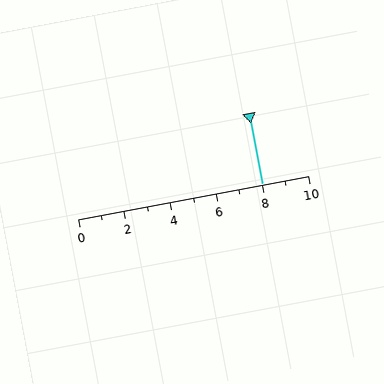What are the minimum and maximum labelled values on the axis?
The axis runs from 0 to 10.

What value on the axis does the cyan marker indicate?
The marker indicates approximately 8.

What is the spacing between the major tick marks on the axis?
The major ticks are spaced 2 apart.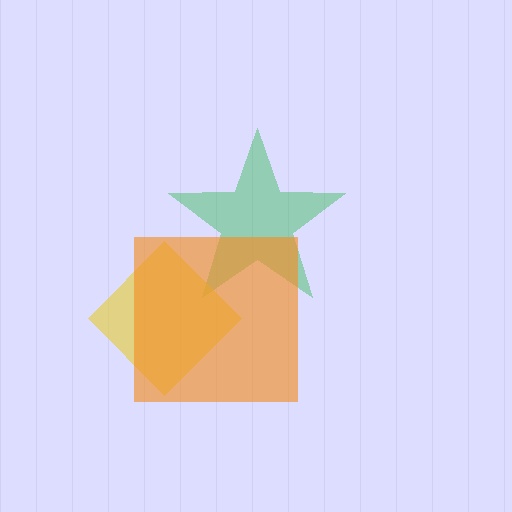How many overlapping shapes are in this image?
There are 3 overlapping shapes in the image.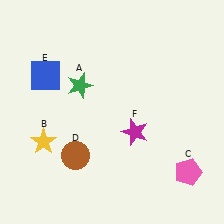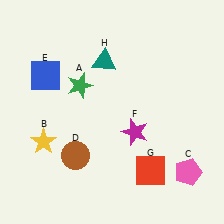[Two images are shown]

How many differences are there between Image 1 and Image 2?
There are 2 differences between the two images.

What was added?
A red square (G), a teal triangle (H) were added in Image 2.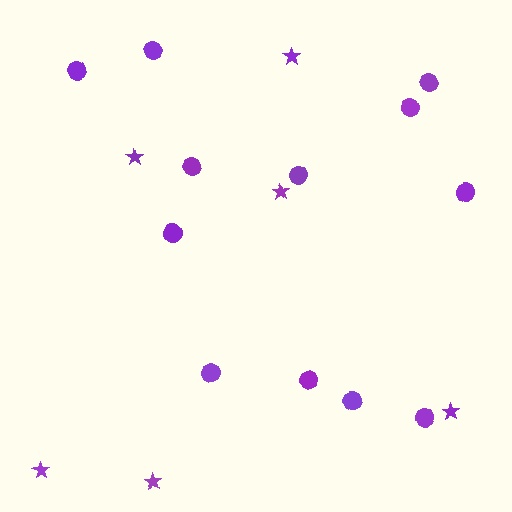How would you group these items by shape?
There are 2 groups: one group of stars (6) and one group of circles (12).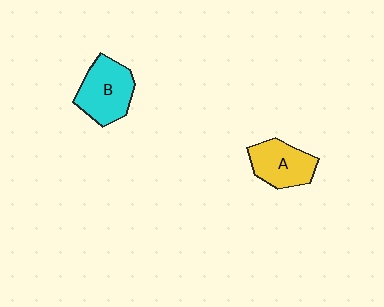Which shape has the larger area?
Shape B (cyan).